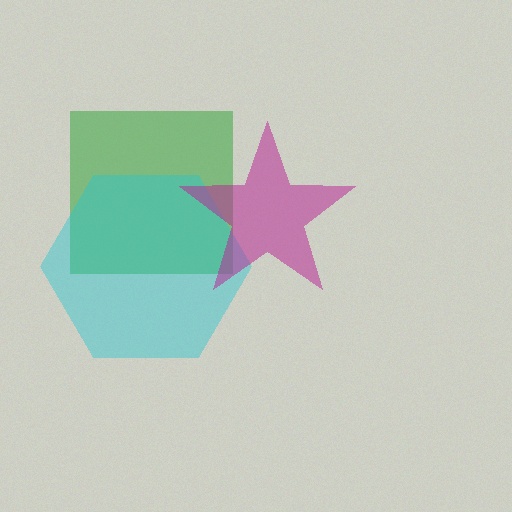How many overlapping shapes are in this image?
There are 3 overlapping shapes in the image.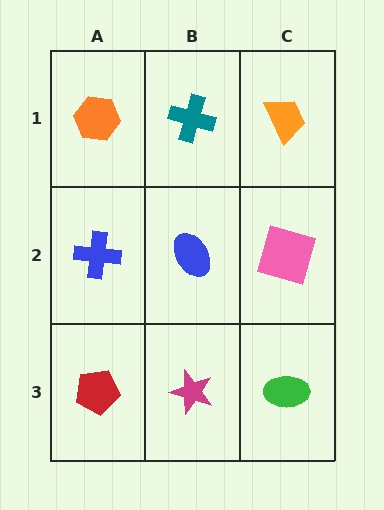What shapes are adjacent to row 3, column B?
A blue ellipse (row 2, column B), a red pentagon (row 3, column A), a green ellipse (row 3, column C).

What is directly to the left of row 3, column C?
A magenta star.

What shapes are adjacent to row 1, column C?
A pink square (row 2, column C), a teal cross (row 1, column B).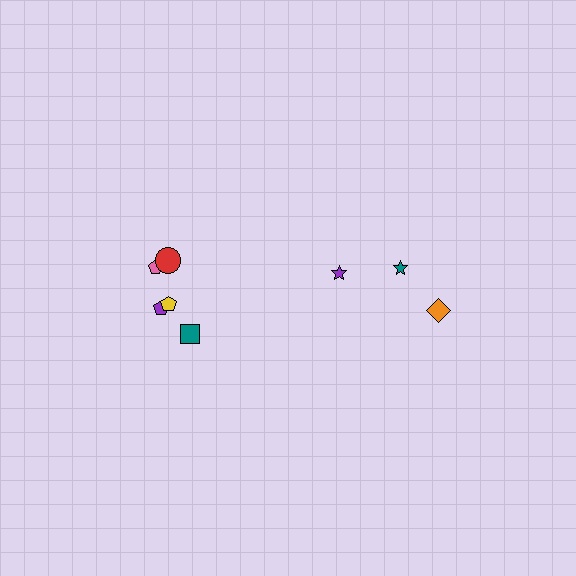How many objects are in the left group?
There are 5 objects.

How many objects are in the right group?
There are 3 objects.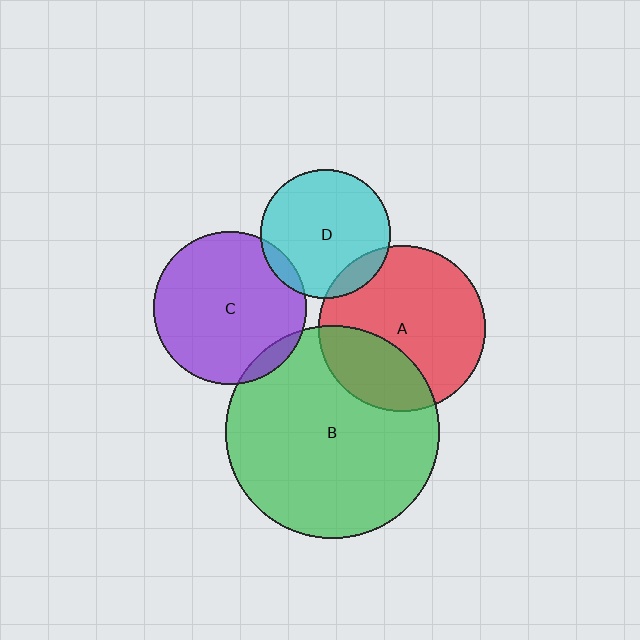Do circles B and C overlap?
Yes.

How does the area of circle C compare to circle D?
Approximately 1.4 times.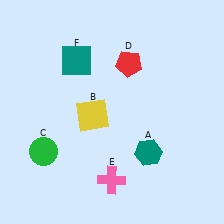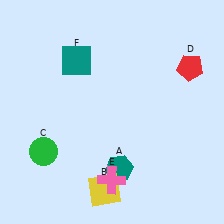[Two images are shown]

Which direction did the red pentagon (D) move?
The red pentagon (D) moved right.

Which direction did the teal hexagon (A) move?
The teal hexagon (A) moved left.